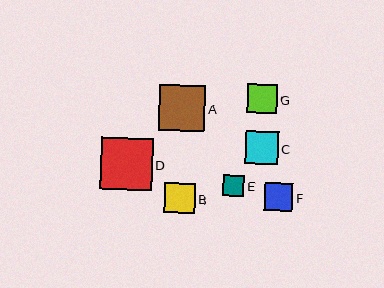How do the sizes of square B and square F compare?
Square B and square F are approximately the same size.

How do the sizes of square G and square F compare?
Square G and square F are approximately the same size.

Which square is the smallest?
Square E is the smallest with a size of approximately 21 pixels.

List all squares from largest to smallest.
From largest to smallest: D, A, C, B, G, F, E.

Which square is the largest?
Square D is the largest with a size of approximately 52 pixels.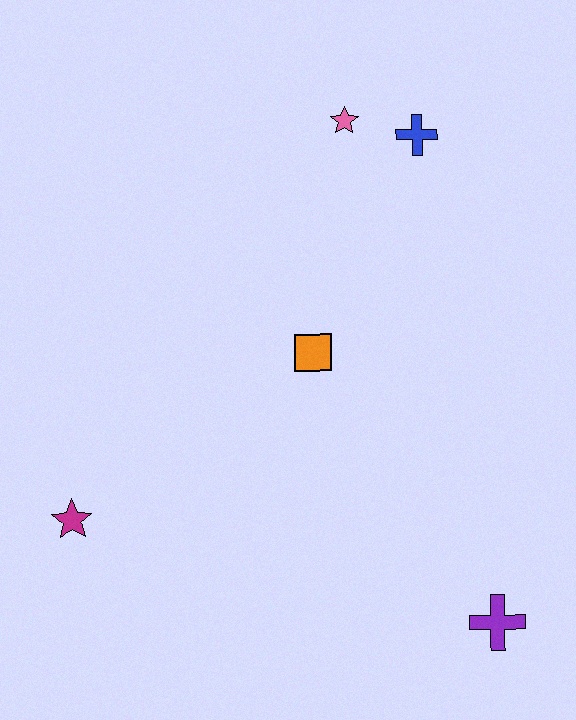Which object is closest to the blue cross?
The pink star is closest to the blue cross.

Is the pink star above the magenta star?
Yes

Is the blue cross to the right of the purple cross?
No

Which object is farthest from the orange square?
The purple cross is farthest from the orange square.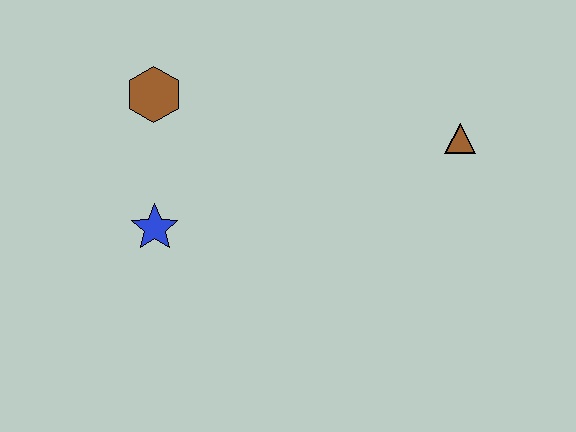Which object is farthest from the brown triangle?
The blue star is farthest from the brown triangle.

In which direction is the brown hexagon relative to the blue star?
The brown hexagon is above the blue star.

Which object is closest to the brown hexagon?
The blue star is closest to the brown hexagon.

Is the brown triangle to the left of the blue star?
No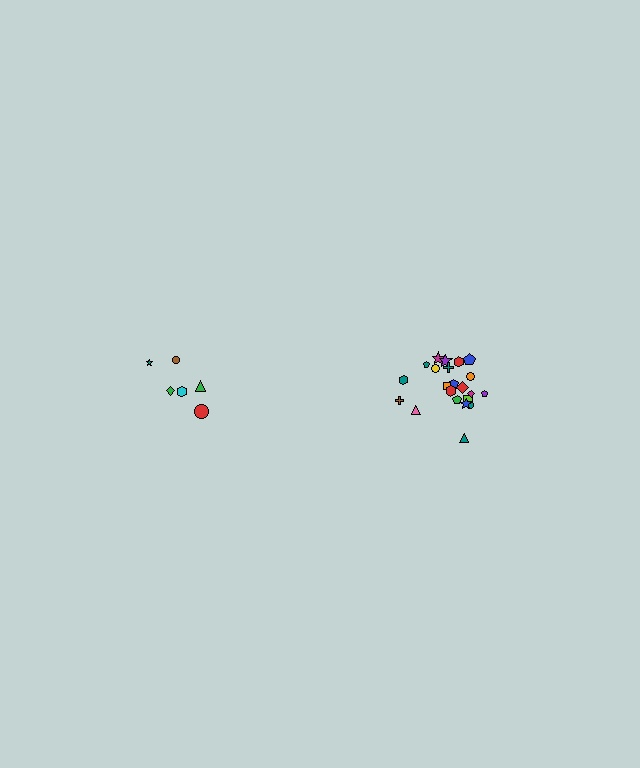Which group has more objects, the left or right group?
The right group.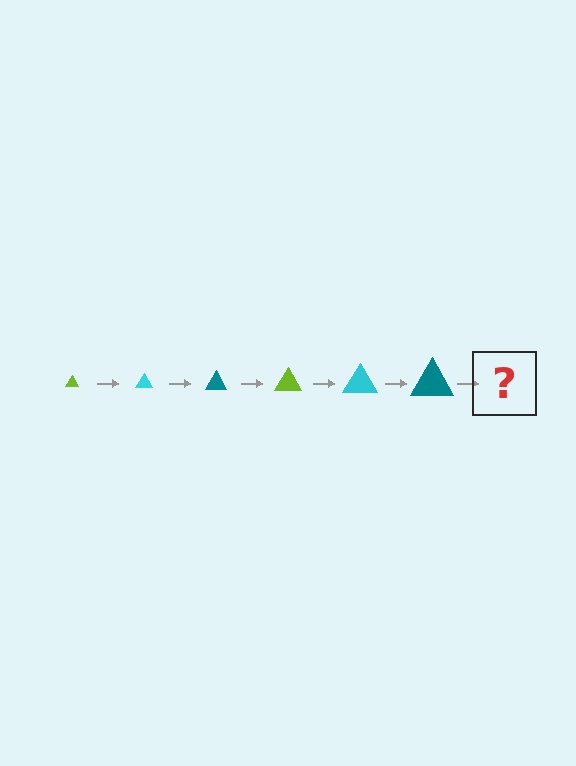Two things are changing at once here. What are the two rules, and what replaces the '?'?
The two rules are that the triangle grows larger each step and the color cycles through lime, cyan, and teal. The '?' should be a lime triangle, larger than the previous one.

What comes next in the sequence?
The next element should be a lime triangle, larger than the previous one.